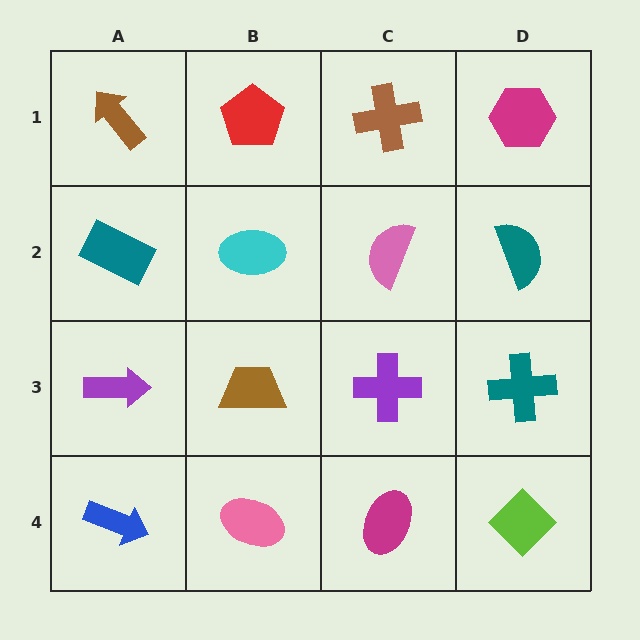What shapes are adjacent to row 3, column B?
A cyan ellipse (row 2, column B), a pink ellipse (row 4, column B), a purple arrow (row 3, column A), a purple cross (row 3, column C).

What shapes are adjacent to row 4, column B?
A brown trapezoid (row 3, column B), a blue arrow (row 4, column A), a magenta ellipse (row 4, column C).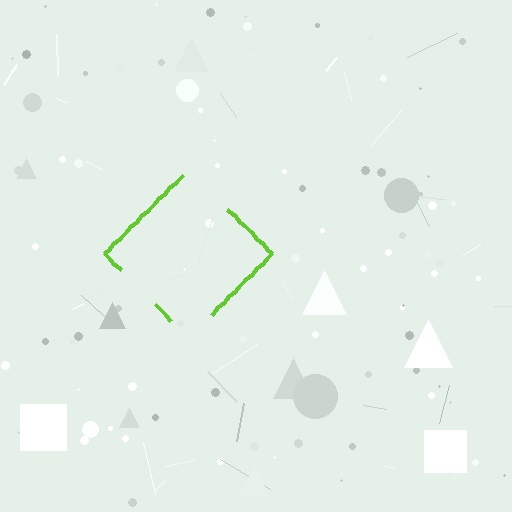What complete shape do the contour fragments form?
The contour fragments form a diamond.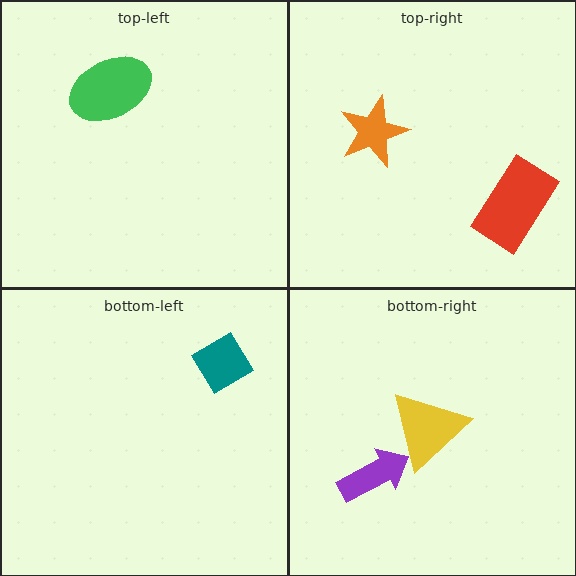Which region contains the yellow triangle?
The bottom-right region.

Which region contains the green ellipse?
The top-left region.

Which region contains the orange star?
The top-right region.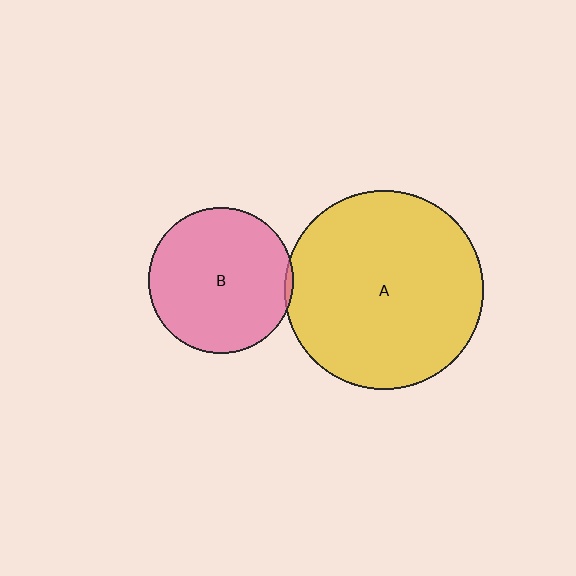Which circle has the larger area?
Circle A (yellow).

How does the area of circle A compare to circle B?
Approximately 1.9 times.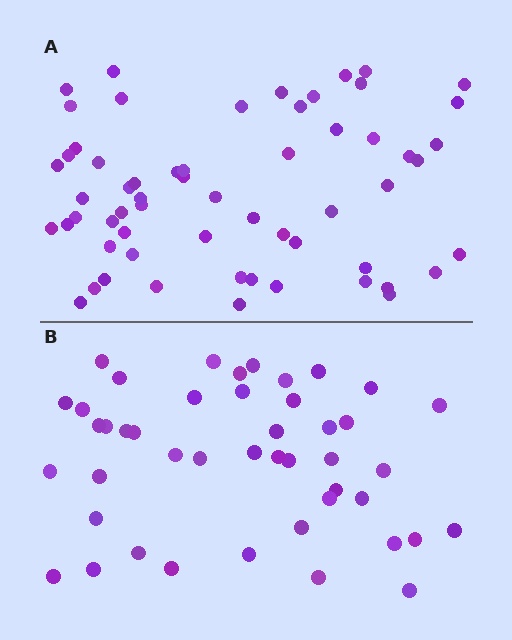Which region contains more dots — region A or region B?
Region A (the top region) has more dots.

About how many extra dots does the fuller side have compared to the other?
Region A has approximately 15 more dots than region B.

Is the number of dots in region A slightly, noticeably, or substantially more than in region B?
Region A has noticeably more, but not dramatically so. The ratio is roughly 1.3 to 1.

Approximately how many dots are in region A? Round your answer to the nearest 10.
About 60 dots.